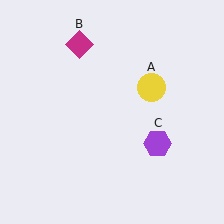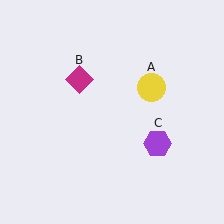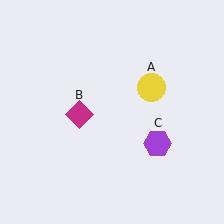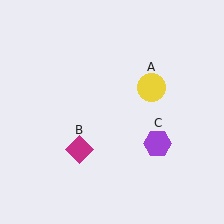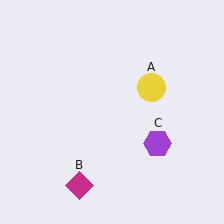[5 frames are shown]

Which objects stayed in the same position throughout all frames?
Yellow circle (object A) and purple hexagon (object C) remained stationary.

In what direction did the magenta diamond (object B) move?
The magenta diamond (object B) moved down.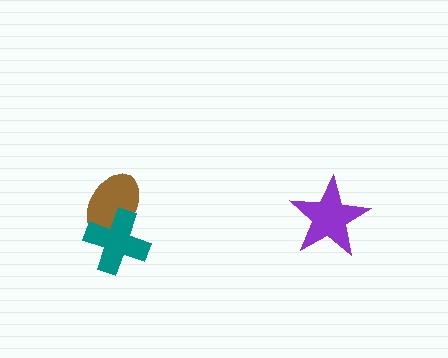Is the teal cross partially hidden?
No, no other shape covers it.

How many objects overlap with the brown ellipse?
1 object overlaps with the brown ellipse.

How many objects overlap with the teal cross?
1 object overlaps with the teal cross.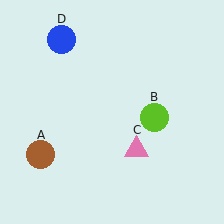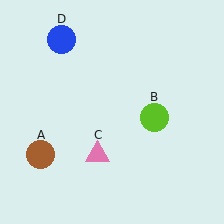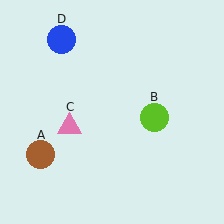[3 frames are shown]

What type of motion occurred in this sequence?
The pink triangle (object C) rotated clockwise around the center of the scene.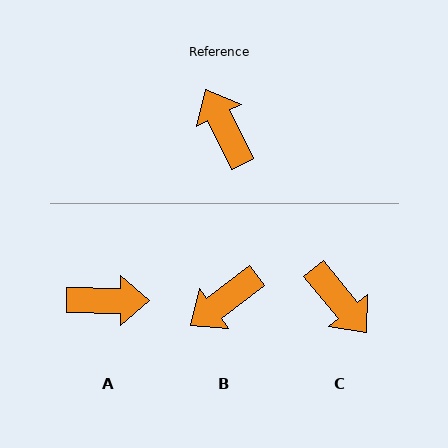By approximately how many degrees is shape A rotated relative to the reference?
Approximately 116 degrees clockwise.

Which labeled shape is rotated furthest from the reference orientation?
C, about 167 degrees away.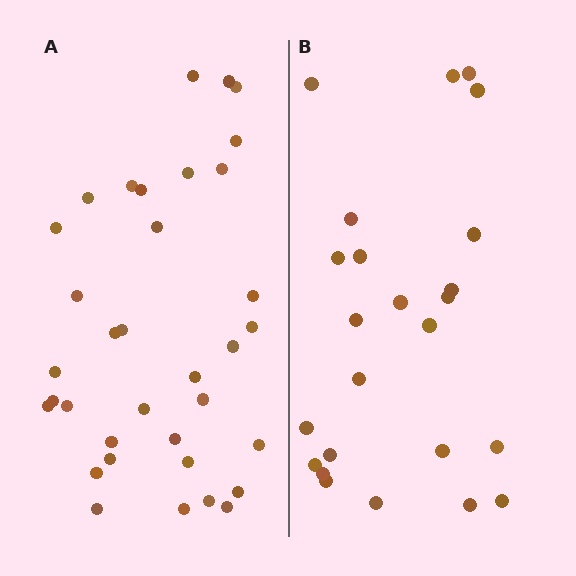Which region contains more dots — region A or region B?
Region A (the left region) has more dots.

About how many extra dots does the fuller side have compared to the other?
Region A has roughly 12 or so more dots than region B.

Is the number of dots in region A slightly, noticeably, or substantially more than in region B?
Region A has substantially more. The ratio is roughly 1.5 to 1.